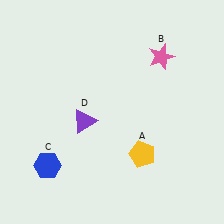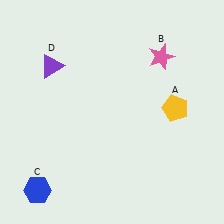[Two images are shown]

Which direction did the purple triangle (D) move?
The purple triangle (D) moved up.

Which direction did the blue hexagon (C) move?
The blue hexagon (C) moved down.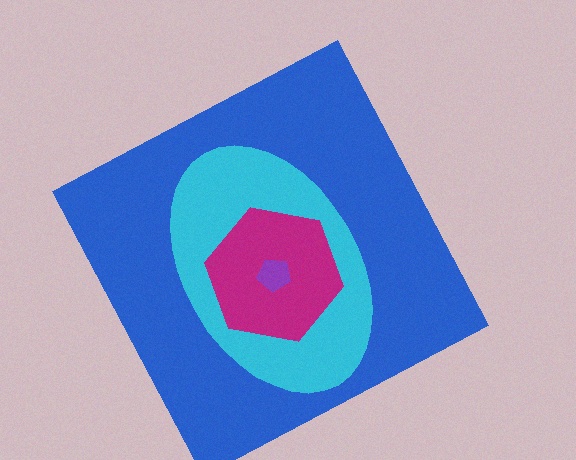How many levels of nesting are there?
4.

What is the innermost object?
The purple pentagon.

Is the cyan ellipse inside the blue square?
Yes.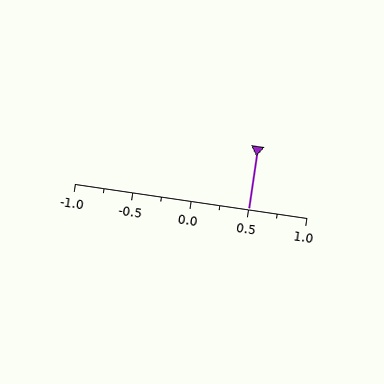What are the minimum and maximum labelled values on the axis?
The axis runs from -1.0 to 1.0.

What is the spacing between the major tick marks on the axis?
The major ticks are spaced 0.5 apart.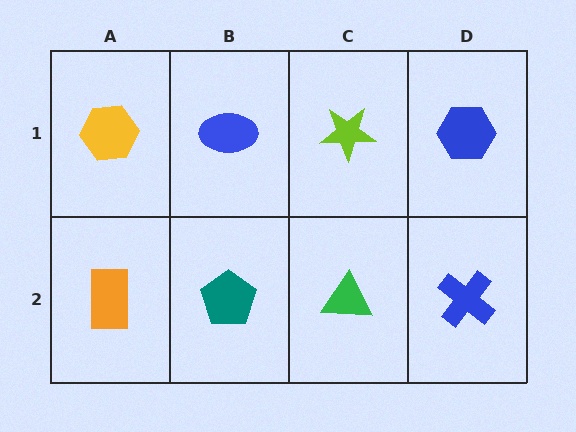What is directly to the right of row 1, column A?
A blue ellipse.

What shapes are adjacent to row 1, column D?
A blue cross (row 2, column D), a lime star (row 1, column C).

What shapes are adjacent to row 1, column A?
An orange rectangle (row 2, column A), a blue ellipse (row 1, column B).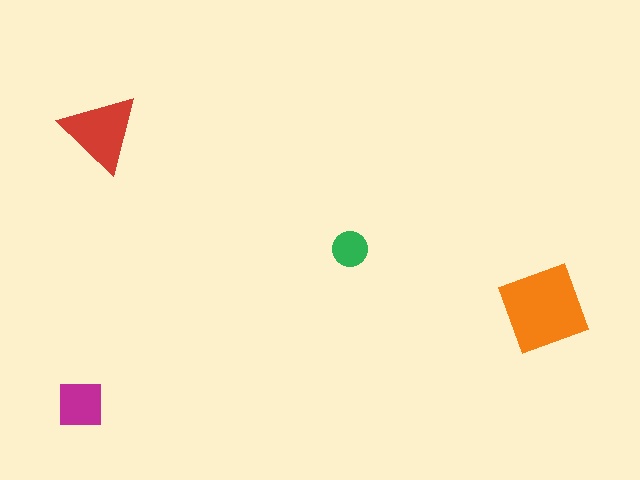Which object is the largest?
The orange diamond.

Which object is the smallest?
The green circle.